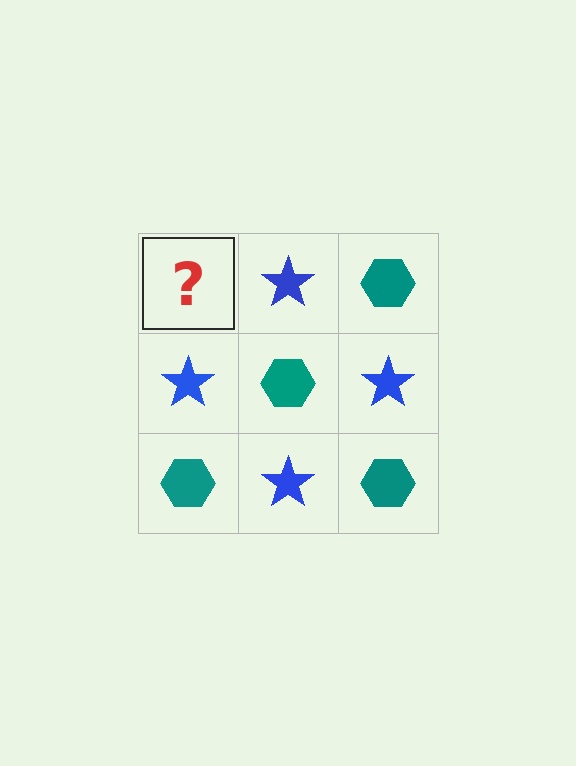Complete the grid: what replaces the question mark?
The question mark should be replaced with a teal hexagon.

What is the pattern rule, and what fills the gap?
The rule is that it alternates teal hexagon and blue star in a checkerboard pattern. The gap should be filled with a teal hexagon.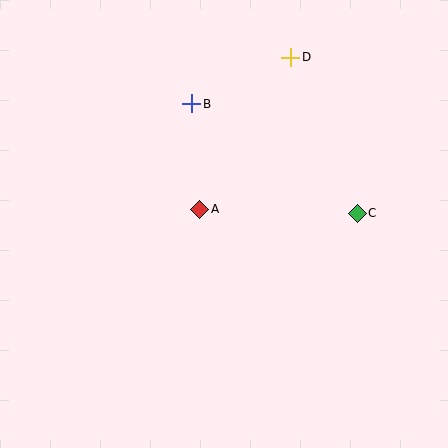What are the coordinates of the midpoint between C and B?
The midpoint between C and B is at (274, 159).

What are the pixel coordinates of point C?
Point C is at (357, 213).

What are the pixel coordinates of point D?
Point D is at (291, 57).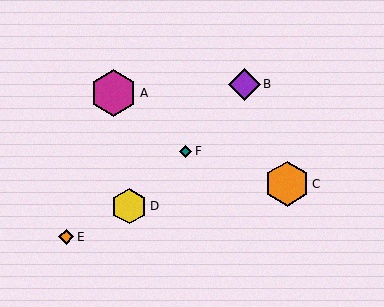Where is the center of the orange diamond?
The center of the orange diamond is at (66, 237).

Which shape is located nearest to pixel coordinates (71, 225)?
The orange diamond (labeled E) at (66, 237) is nearest to that location.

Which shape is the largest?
The magenta hexagon (labeled A) is the largest.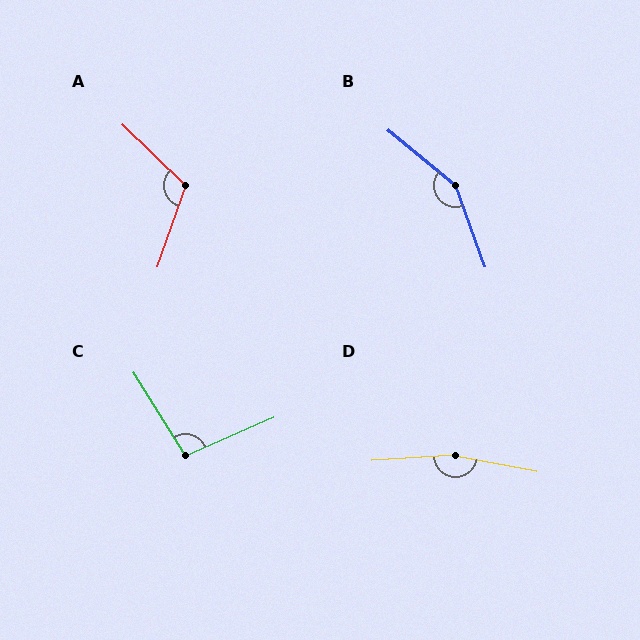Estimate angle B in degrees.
Approximately 149 degrees.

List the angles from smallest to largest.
C (98°), A (115°), B (149°), D (166°).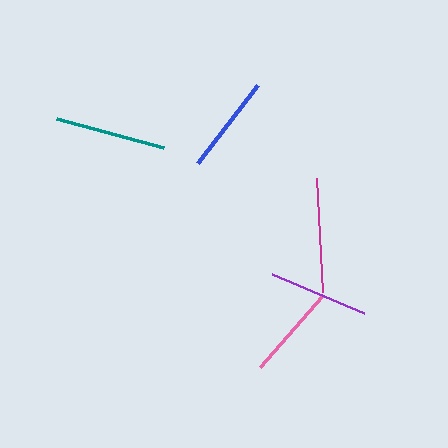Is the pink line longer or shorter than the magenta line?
The magenta line is longer than the pink line.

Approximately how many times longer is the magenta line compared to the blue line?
The magenta line is approximately 1.2 times the length of the blue line.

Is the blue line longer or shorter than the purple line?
The purple line is longer than the blue line.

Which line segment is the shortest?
The pink line is the shortest at approximately 95 pixels.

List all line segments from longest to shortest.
From longest to shortest: magenta, teal, purple, blue, pink.